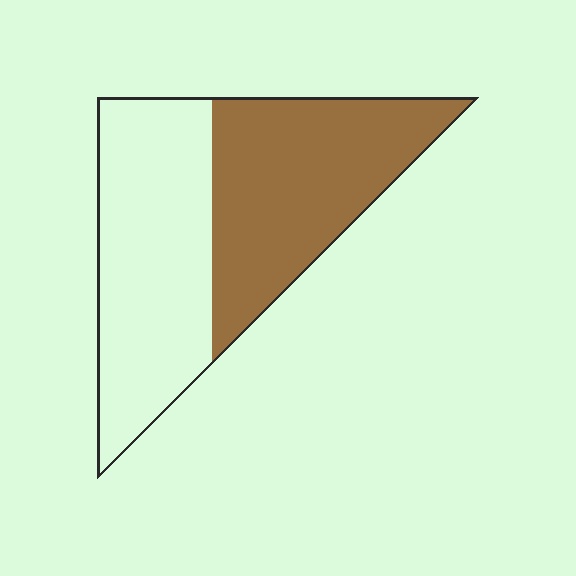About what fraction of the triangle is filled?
About one half (1/2).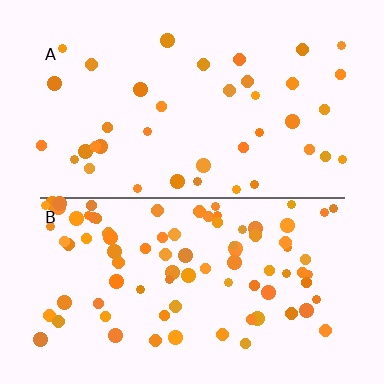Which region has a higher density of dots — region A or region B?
B (the bottom).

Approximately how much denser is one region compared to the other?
Approximately 2.3× — region B over region A.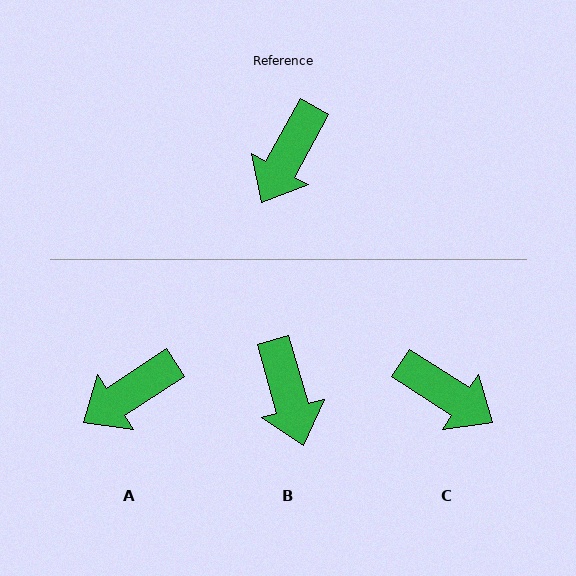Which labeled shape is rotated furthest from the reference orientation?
C, about 86 degrees away.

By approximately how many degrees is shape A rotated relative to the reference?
Approximately 28 degrees clockwise.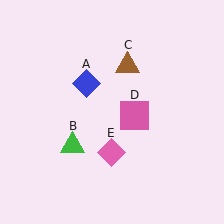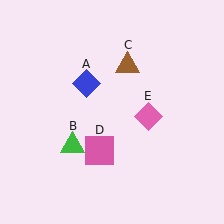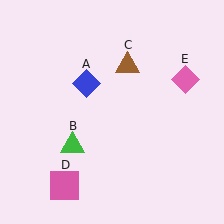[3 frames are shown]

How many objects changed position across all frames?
2 objects changed position: pink square (object D), pink diamond (object E).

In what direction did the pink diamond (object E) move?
The pink diamond (object E) moved up and to the right.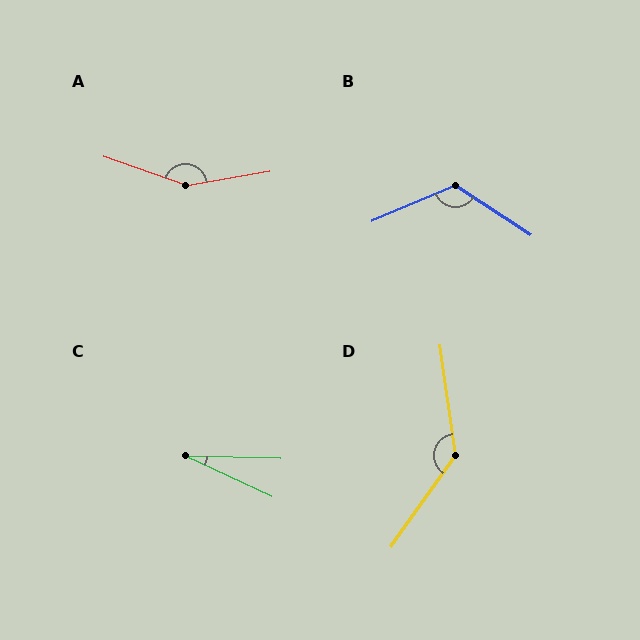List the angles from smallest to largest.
C (24°), B (124°), D (137°), A (151°).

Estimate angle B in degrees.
Approximately 124 degrees.